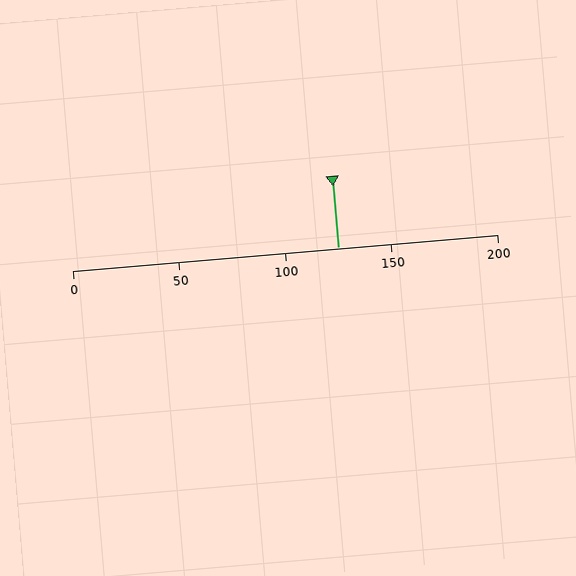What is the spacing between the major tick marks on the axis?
The major ticks are spaced 50 apart.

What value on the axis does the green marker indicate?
The marker indicates approximately 125.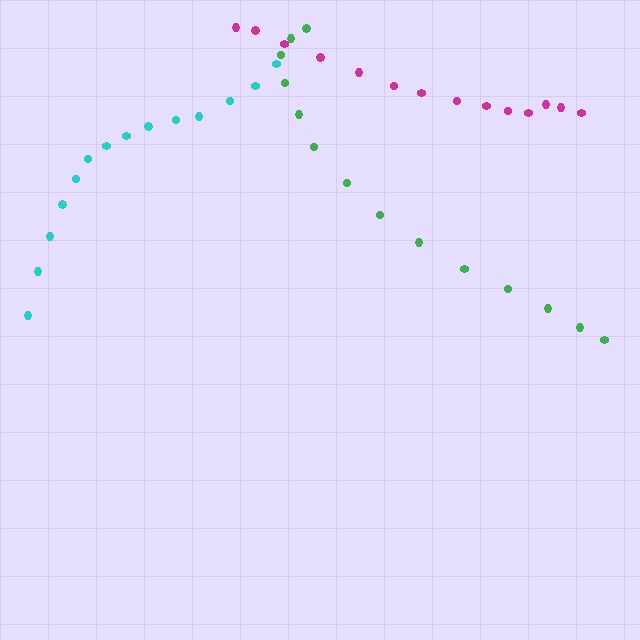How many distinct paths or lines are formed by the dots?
There are 3 distinct paths.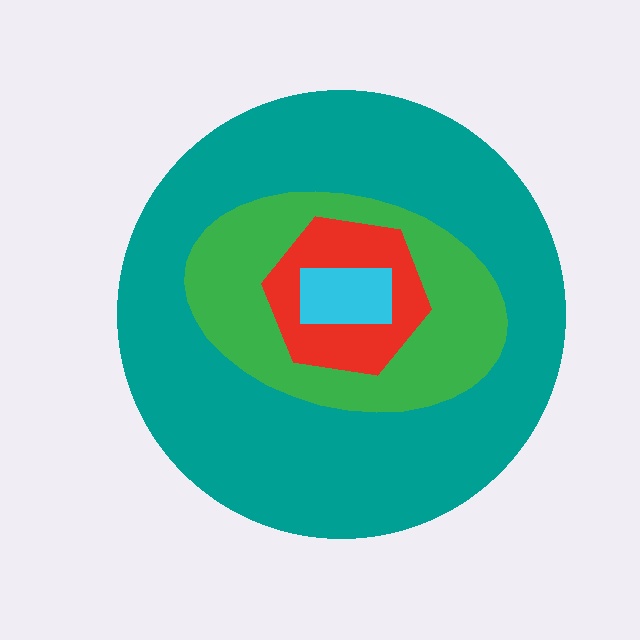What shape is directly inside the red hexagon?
The cyan rectangle.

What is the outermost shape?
The teal circle.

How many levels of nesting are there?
4.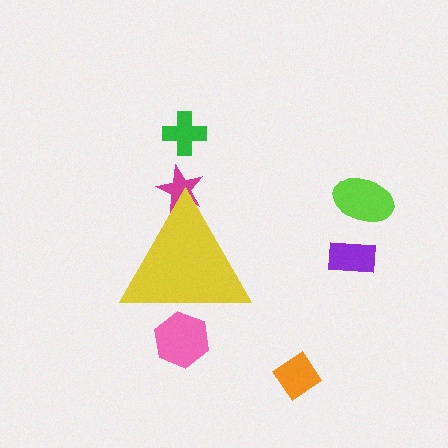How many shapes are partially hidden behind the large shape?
2 shapes are partially hidden.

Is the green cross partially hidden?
No, the green cross is fully visible.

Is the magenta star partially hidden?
Yes, the magenta star is partially hidden behind the yellow triangle.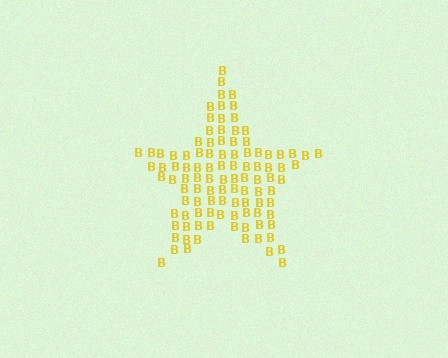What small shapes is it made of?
It is made of small letter B's.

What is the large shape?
The large shape is a star.